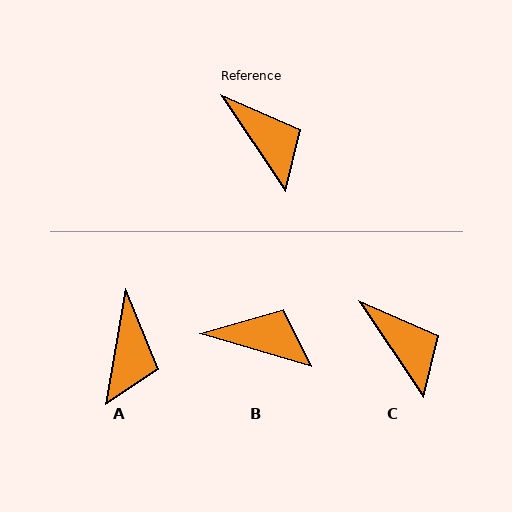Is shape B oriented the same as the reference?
No, it is off by about 40 degrees.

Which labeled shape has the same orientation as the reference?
C.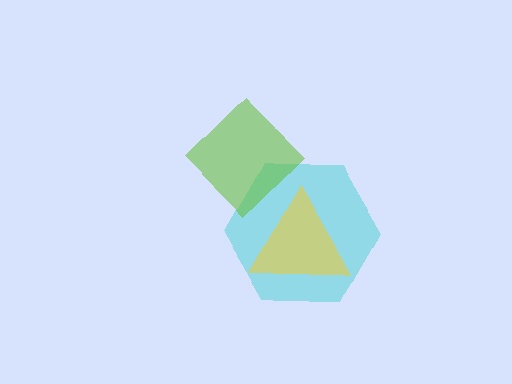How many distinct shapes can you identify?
There are 3 distinct shapes: a cyan hexagon, a yellow triangle, a lime diamond.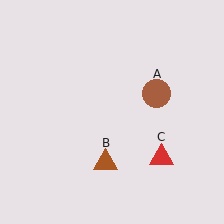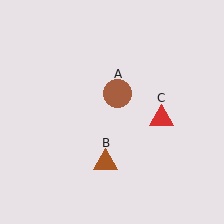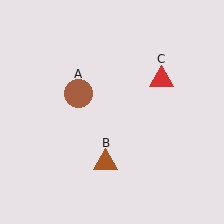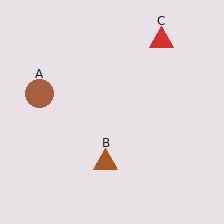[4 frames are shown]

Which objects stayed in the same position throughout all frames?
Brown triangle (object B) remained stationary.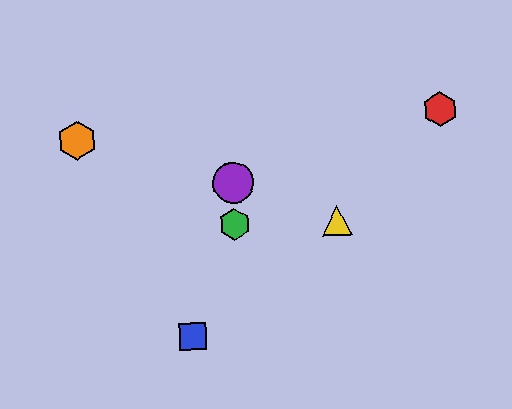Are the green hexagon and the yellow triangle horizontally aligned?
Yes, both are at y≈225.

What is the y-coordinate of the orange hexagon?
The orange hexagon is at y≈141.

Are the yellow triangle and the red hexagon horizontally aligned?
No, the yellow triangle is at y≈221 and the red hexagon is at y≈109.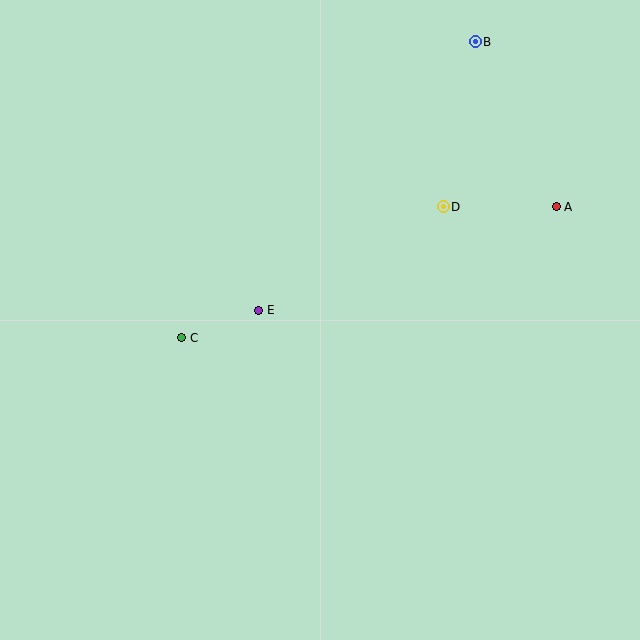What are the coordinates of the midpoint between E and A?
The midpoint between E and A is at (407, 258).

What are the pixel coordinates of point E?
Point E is at (259, 310).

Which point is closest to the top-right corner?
Point B is closest to the top-right corner.